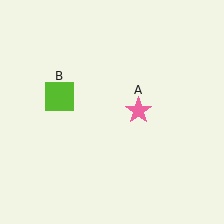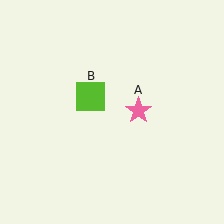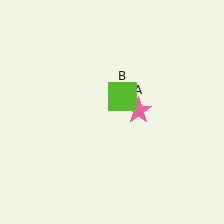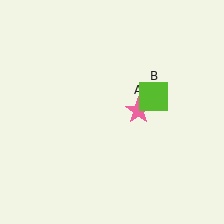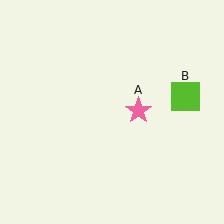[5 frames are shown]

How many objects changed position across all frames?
1 object changed position: lime square (object B).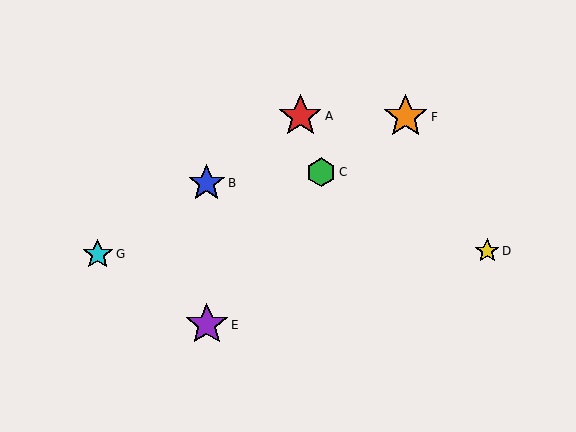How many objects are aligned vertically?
2 objects (B, E) are aligned vertically.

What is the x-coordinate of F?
Object F is at x≈406.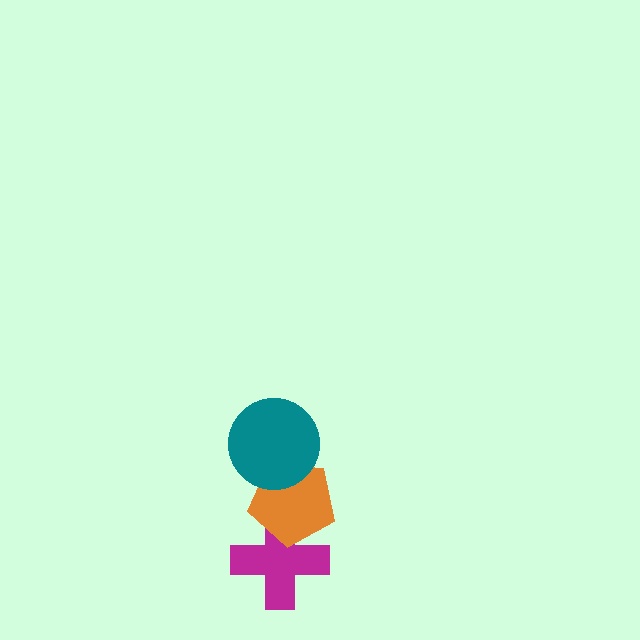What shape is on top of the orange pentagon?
The teal circle is on top of the orange pentagon.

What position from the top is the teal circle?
The teal circle is 1st from the top.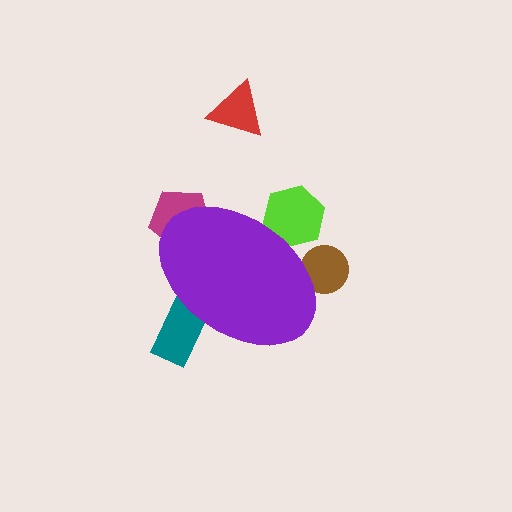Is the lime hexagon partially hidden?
Yes, the lime hexagon is partially hidden behind the purple ellipse.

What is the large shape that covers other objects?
A purple ellipse.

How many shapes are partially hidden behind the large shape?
4 shapes are partially hidden.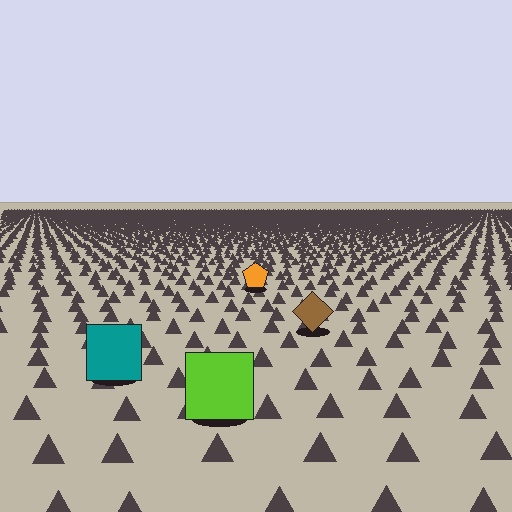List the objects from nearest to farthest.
From nearest to farthest: the lime square, the teal square, the brown diamond, the orange pentagon.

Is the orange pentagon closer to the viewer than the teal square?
No. The teal square is closer — you can tell from the texture gradient: the ground texture is coarser near it.